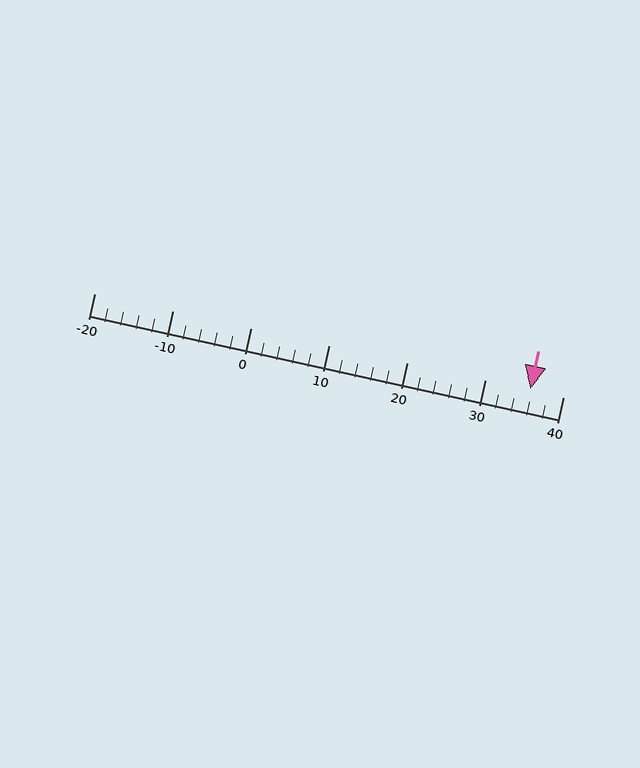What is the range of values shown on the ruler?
The ruler shows values from -20 to 40.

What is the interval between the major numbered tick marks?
The major tick marks are spaced 10 units apart.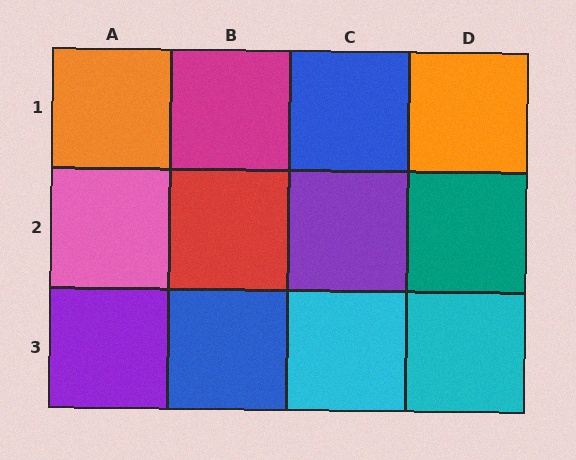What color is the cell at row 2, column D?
Teal.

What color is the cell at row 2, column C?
Purple.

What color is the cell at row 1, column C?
Blue.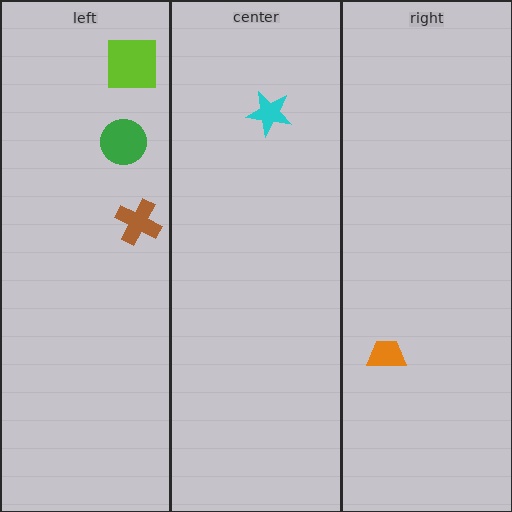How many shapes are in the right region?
1.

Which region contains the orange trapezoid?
The right region.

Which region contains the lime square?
The left region.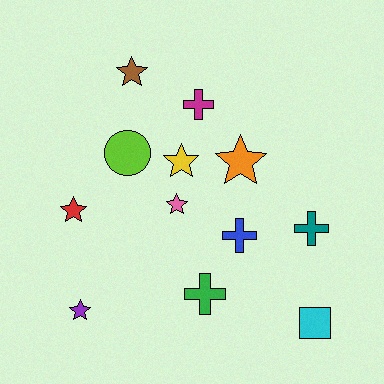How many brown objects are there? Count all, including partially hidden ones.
There is 1 brown object.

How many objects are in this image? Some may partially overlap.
There are 12 objects.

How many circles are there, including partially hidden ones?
There is 1 circle.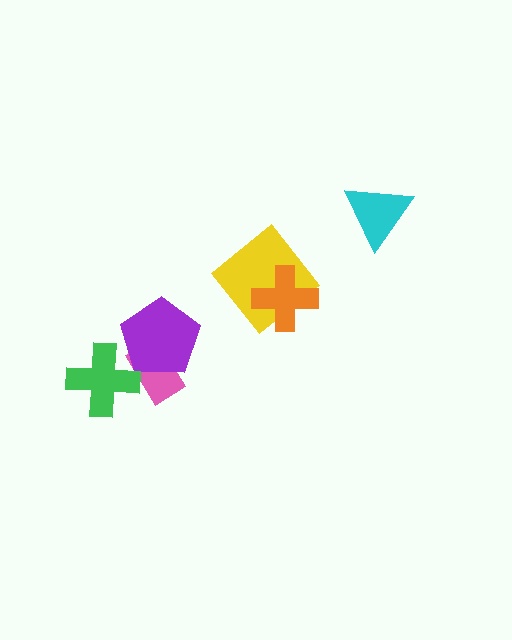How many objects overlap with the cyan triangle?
0 objects overlap with the cyan triangle.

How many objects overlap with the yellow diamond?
1 object overlaps with the yellow diamond.